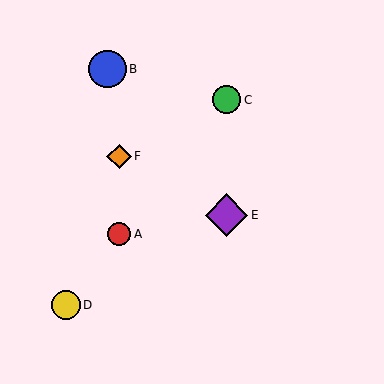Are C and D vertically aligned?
No, C is at x≈226 and D is at x≈66.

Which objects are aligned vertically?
Objects C, E are aligned vertically.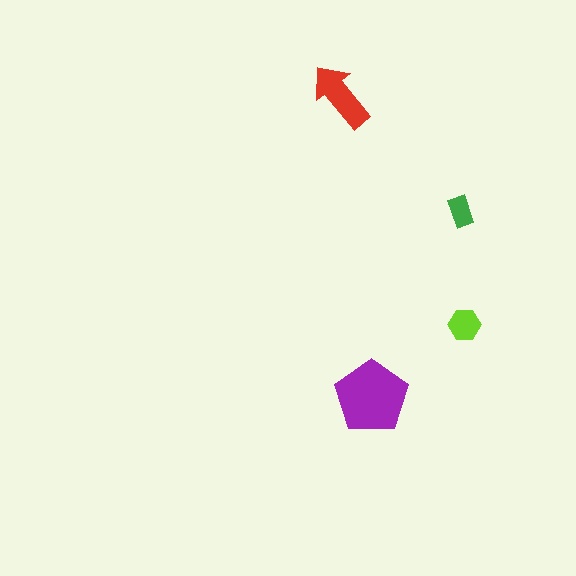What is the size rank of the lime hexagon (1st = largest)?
3rd.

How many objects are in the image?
There are 4 objects in the image.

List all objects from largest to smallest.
The purple pentagon, the red arrow, the lime hexagon, the green rectangle.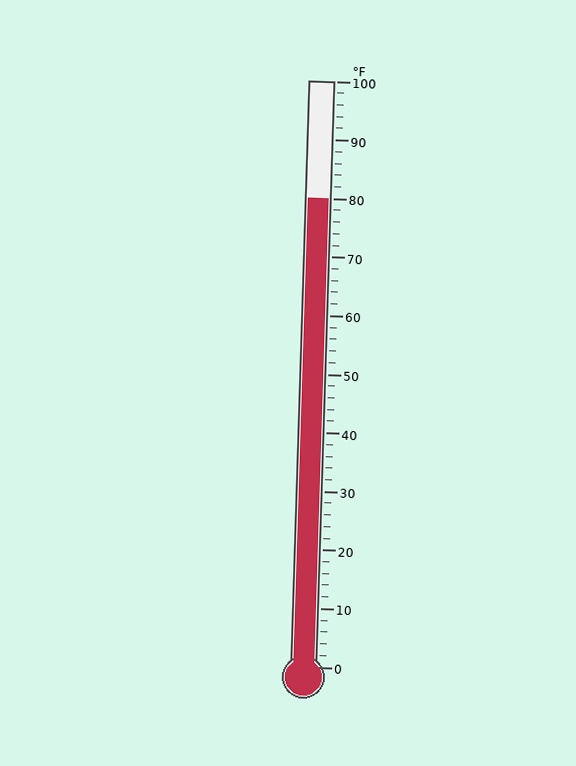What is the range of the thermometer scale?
The thermometer scale ranges from 0°F to 100°F.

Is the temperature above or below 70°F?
The temperature is above 70°F.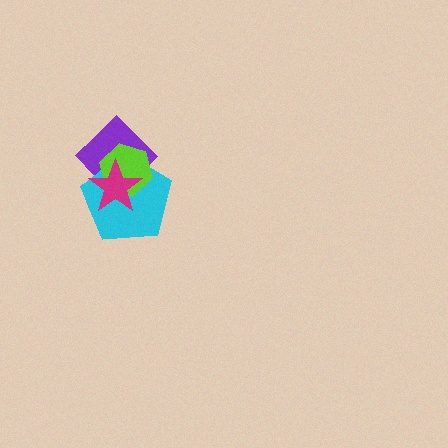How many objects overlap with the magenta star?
3 objects overlap with the magenta star.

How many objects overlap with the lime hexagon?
3 objects overlap with the lime hexagon.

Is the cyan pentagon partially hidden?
Yes, it is partially covered by another shape.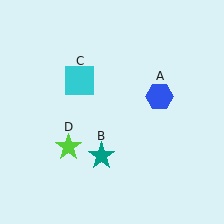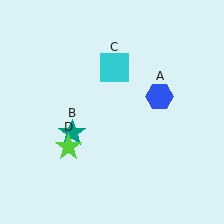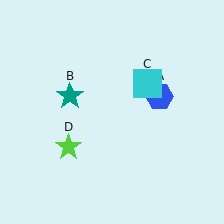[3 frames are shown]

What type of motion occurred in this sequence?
The teal star (object B), cyan square (object C) rotated clockwise around the center of the scene.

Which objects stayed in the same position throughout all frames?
Blue hexagon (object A) and lime star (object D) remained stationary.